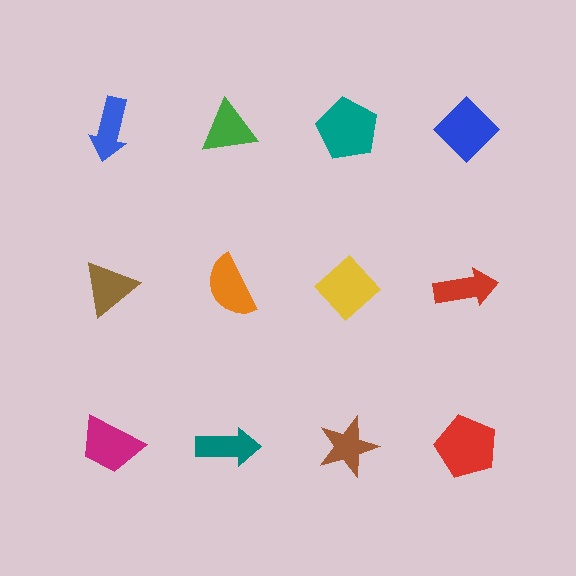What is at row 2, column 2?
An orange semicircle.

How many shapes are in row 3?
4 shapes.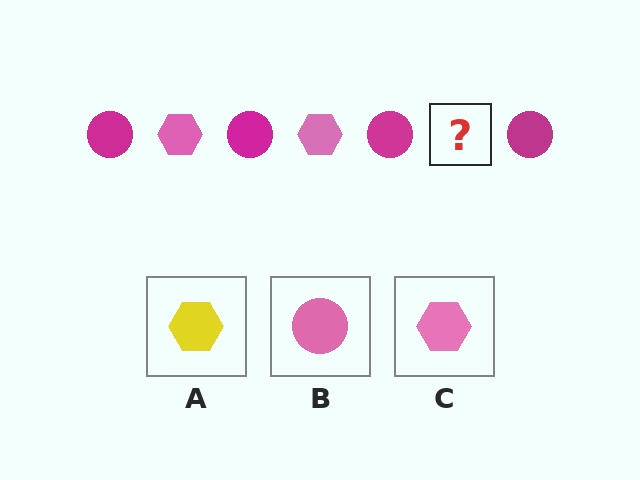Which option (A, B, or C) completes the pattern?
C.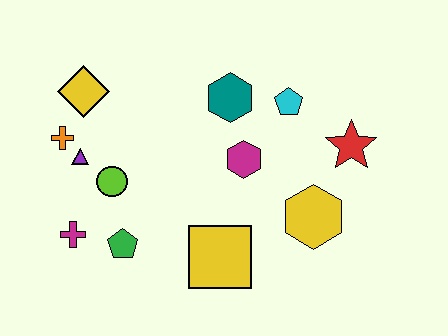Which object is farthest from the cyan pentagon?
The magenta cross is farthest from the cyan pentagon.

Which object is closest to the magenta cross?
The green pentagon is closest to the magenta cross.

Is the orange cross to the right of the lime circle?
No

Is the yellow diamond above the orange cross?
Yes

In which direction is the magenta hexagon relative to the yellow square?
The magenta hexagon is above the yellow square.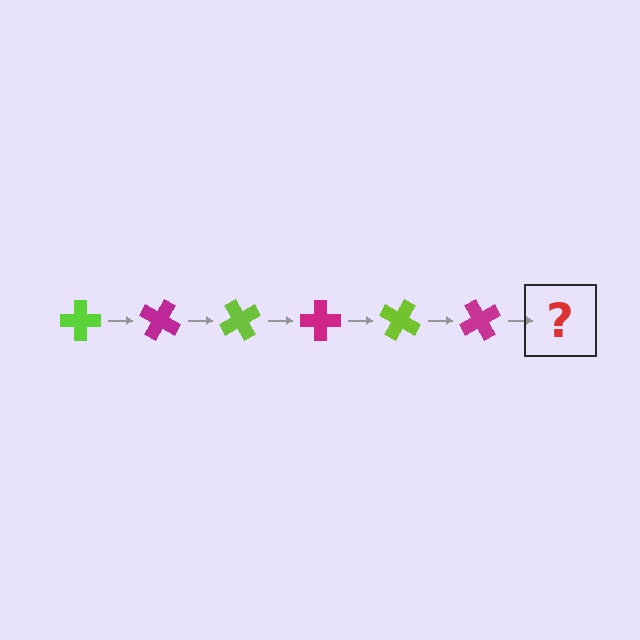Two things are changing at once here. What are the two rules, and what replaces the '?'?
The two rules are that it rotates 30 degrees each step and the color cycles through lime and magenta. The '?' should be a lime cross, rotated 180 degrees from the start.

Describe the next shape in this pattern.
It should be a lime cross, rotated 180 degrees from the start.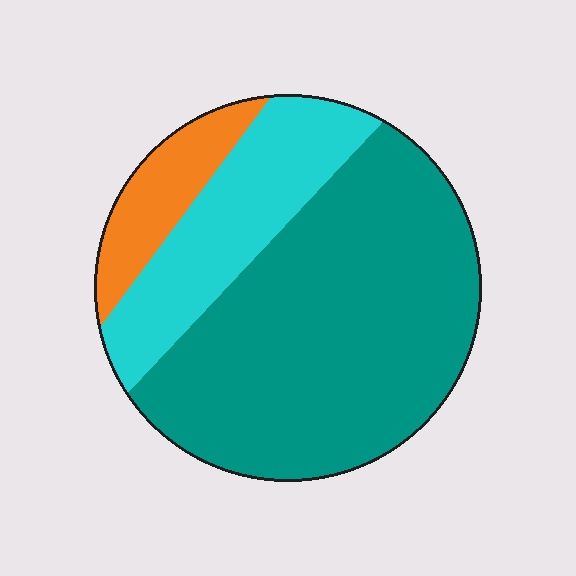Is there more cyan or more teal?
Teal.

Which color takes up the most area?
Teal, at roughly 65%.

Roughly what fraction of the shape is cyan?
Cyan covers around 25% of the shape.